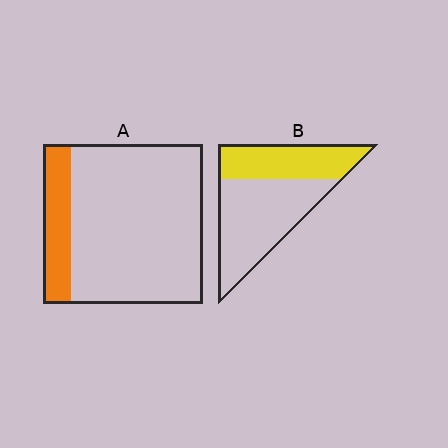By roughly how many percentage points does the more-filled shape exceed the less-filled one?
By roughly 20 percentage points (B over A).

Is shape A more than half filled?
No.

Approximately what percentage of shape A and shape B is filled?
A is approximately 20% and B is approximately 40%.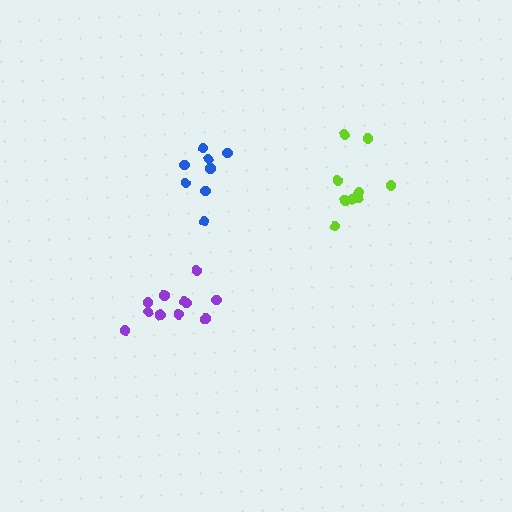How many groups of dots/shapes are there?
There are 3 groups.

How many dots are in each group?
Group 1: 11 dots, Group 2: 11 dots, Group 3: 8 dots (30 total).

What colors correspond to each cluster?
The clusters are colored: lime, purple, blue.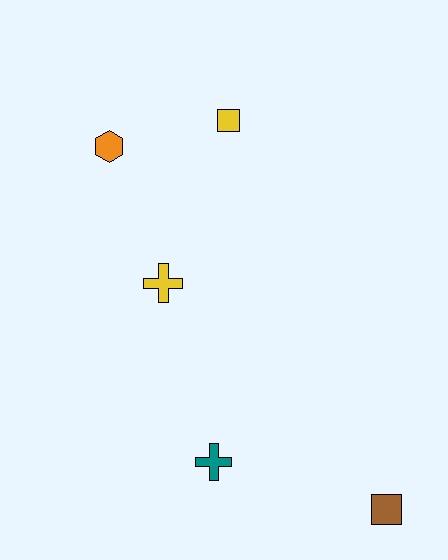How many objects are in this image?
There are 5 objects.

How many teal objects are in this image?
There is 1 teal object.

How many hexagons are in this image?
There is 1 hexagon.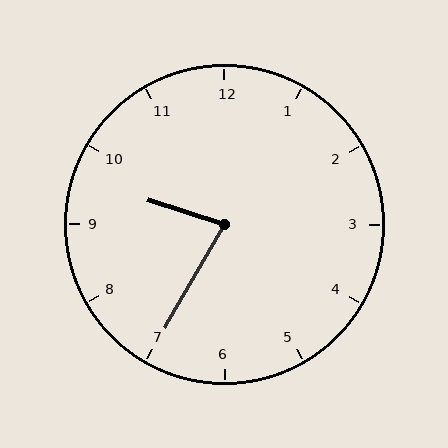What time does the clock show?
9:35.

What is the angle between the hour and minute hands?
Approximately 78 degrees.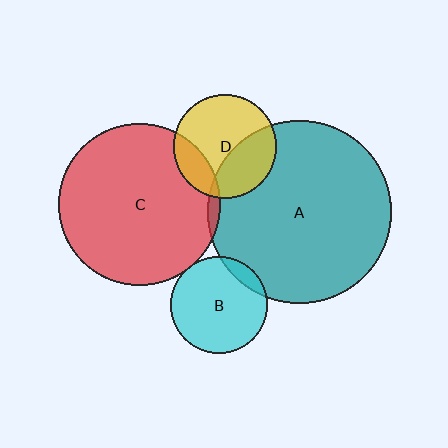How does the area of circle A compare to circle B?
Approximately 3.6 times.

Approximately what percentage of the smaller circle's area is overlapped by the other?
Approximately 35%.